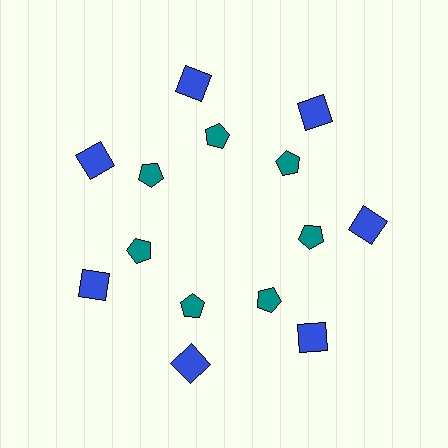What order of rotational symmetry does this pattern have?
This pattern has 7-fold rotational symmetry.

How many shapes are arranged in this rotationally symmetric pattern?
There are 14 shapes, arranged in 7 groups of 2.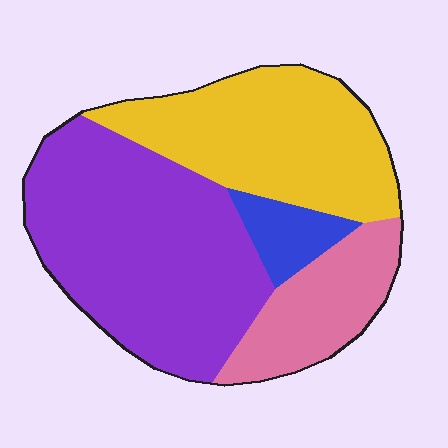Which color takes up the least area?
Blue, at roughly 5%.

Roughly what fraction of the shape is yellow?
Yellow takes up between a quarter and a half of the shape.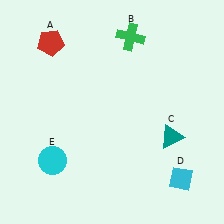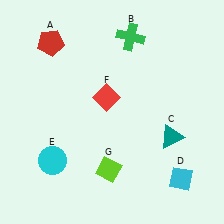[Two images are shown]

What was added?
A red diamond (F), a lime diamond (G) were added in Image 2.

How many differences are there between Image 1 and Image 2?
There are 2 differences between the two images.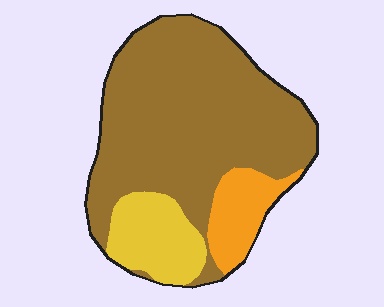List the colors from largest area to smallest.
From largest to smallest: brown, yellow, orange.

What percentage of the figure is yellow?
Yellow covers 16% of the figure.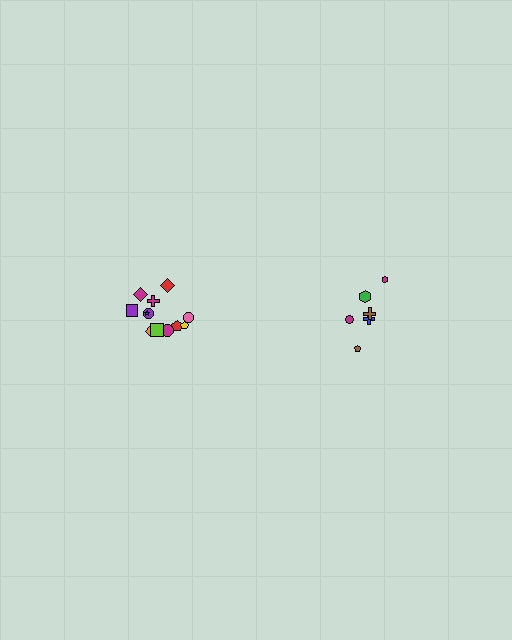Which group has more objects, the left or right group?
The left group.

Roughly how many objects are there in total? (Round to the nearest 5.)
Roughly 20 objects in total.